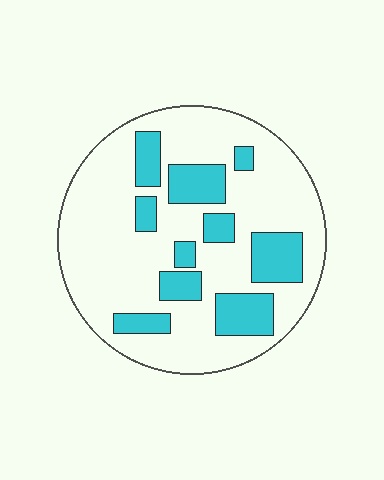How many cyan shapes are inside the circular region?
10.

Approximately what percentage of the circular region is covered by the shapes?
Approximately 25%.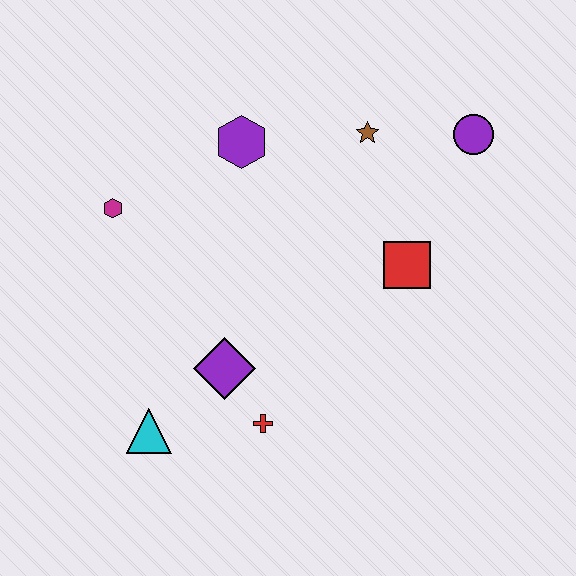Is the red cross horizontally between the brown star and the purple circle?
No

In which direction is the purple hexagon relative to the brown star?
The purple hexagon is to the left of the brown star.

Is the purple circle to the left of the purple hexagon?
No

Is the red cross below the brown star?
Yes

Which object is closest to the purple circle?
The brown star is closest to the purple circle.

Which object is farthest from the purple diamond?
The purple circle is farthest from the purple diamond.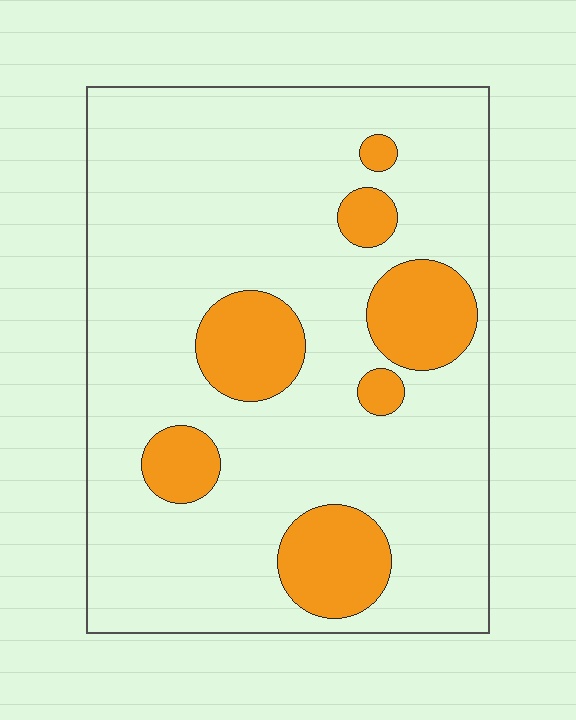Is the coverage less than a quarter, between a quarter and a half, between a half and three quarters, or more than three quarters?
Less than a quarter.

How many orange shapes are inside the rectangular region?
7.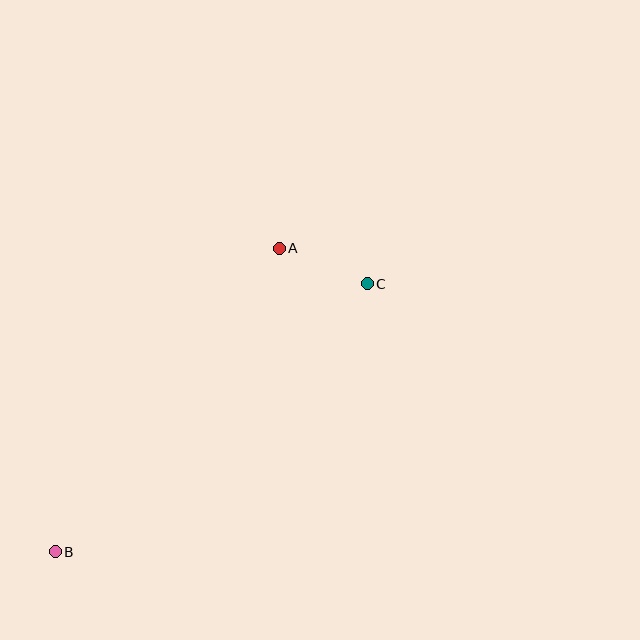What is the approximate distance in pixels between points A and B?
The distance between A and B is approximately 377 pixels.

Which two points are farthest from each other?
Points B and C are farthest from each other.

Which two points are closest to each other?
Points A and C are closest to each other.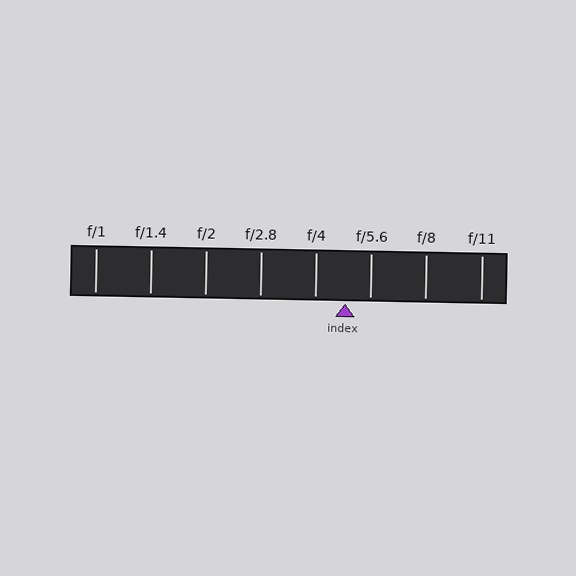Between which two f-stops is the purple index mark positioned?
The index mark is between f/4 and f/5.6.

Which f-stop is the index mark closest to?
The index mark is closest to f/5.6.